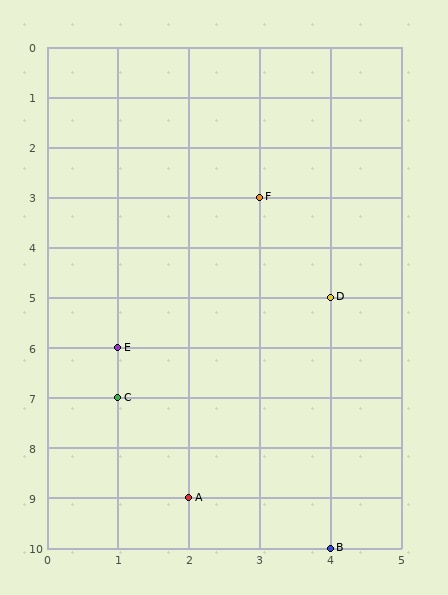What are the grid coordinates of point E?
Point E is at grid coordinates (1, 6).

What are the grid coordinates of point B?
Point B is at grid coordinates (4, 10).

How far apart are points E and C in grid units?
Points E and C are 1 row apart.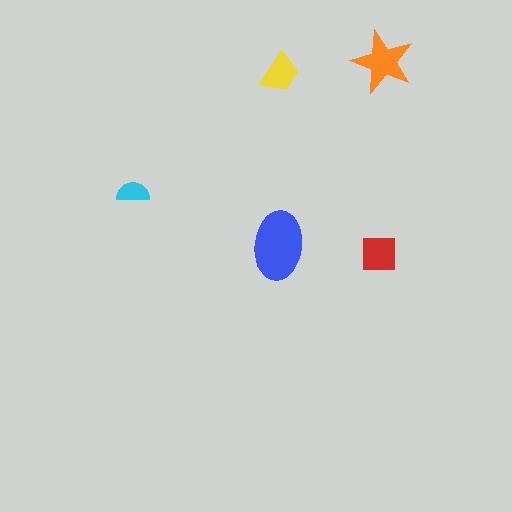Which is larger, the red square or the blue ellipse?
The blue ellipse.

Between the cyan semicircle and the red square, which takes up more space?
The red square.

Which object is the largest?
The blue ellipse.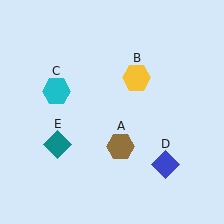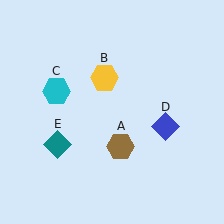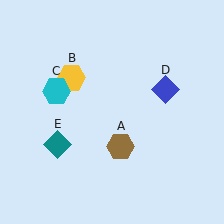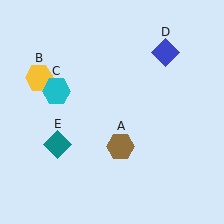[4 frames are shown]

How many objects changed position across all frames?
2 objects changed position: yellow hexagon (object B), blue diamond (object D).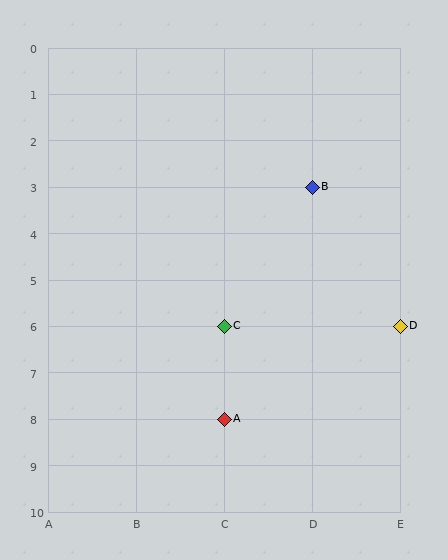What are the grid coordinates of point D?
Point D is at grid coordinates (E, 6).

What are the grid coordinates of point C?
Point C is at grid coordinates (C, 6).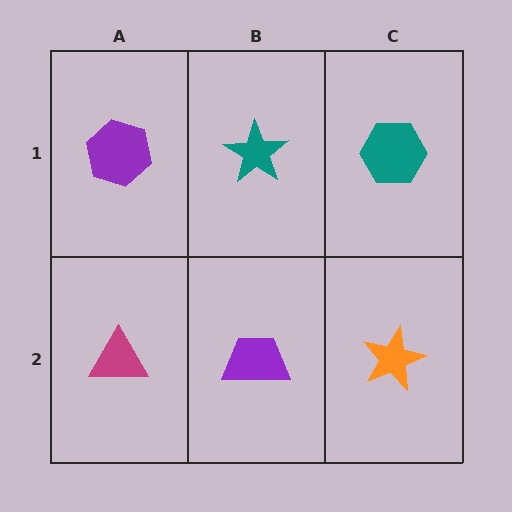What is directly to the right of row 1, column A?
A teal star.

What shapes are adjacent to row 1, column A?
A magenta triangle (row 2, column A), a teal star (row 1, column B).